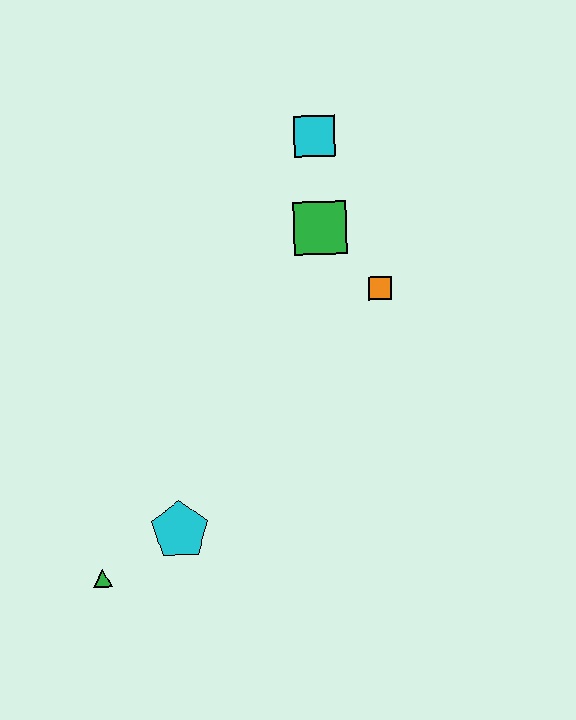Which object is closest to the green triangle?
The cyan pentagon is closest to the green triangle.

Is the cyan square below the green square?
No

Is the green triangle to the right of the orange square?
No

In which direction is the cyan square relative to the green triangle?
The cyan square is above the green triangle.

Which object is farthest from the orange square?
The green triangle is farthest from the orange square.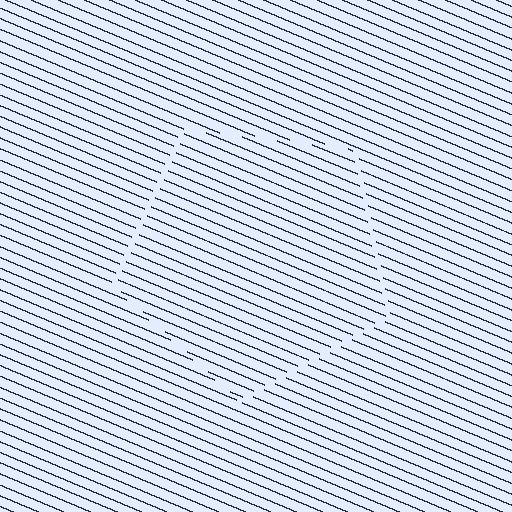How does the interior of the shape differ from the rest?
The interior of the shape contains the same grating, shifted by half a period — the contour is defined by the phase discontinuity where line-ends from the inner and outer gratings abut.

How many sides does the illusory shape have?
5 sides — the line-ends trace a pentagon.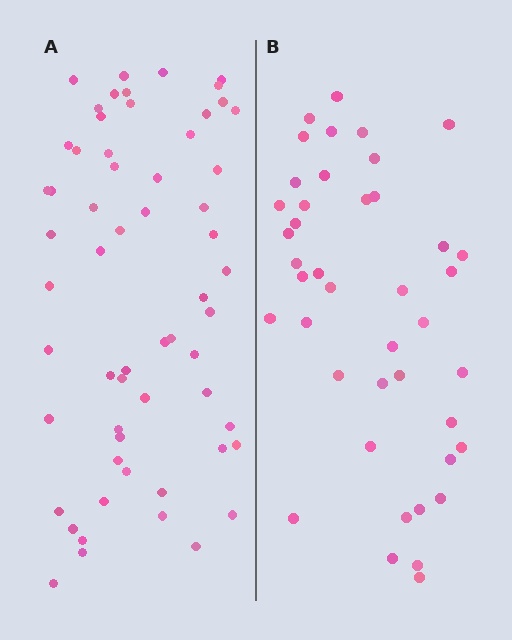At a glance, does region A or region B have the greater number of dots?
Region A (the left region) has more dots.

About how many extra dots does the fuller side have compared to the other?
Region A has approximately 20 more dots than region B.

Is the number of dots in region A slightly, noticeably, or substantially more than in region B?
Region A has noticeably more, but not dramatically so. The ratio is roughly 1.4 to 1.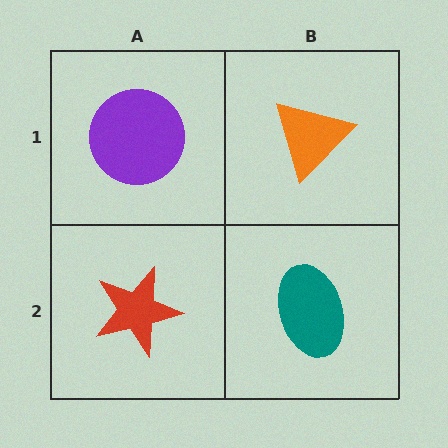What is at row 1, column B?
An orange triangle.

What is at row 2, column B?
A teal ellipse.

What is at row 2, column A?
A red star.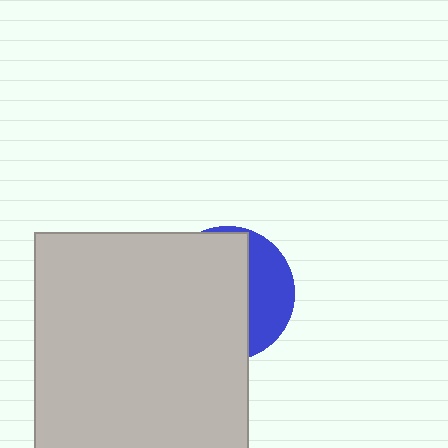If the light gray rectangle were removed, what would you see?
You would see the complete blue circle.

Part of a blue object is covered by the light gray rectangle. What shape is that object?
It is a circle.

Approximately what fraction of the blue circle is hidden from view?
Roughly 69% of the blue circle is hidden behind the light gray rectangle.